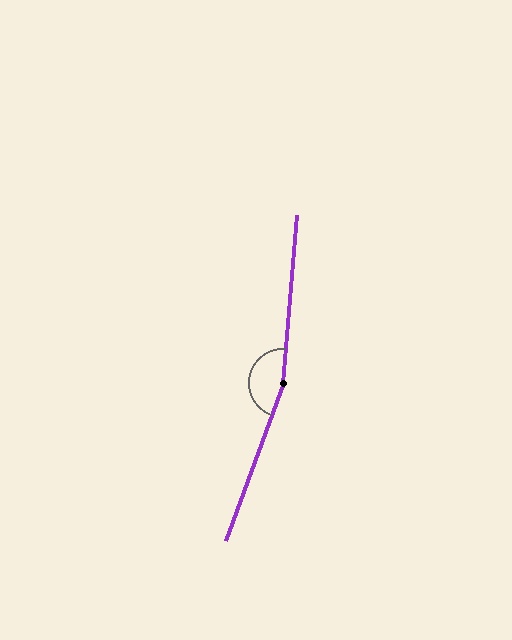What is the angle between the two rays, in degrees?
Approximately 165 degrees.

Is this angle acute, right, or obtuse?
It is obtuse.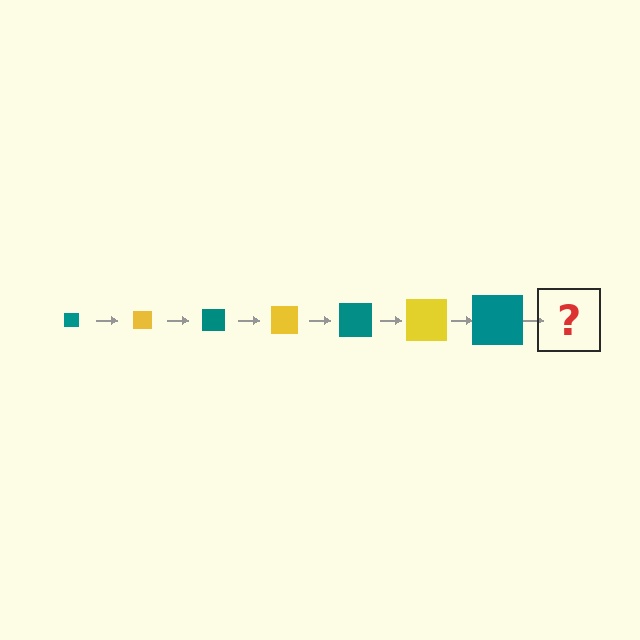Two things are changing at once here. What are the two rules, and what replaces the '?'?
The two rules are that the square grows larger each step and the color cycles through teal and yellow. The '?' should be a yellow square, larger than the previous one.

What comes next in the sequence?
The next element should be a yellow square, larger than the previous one.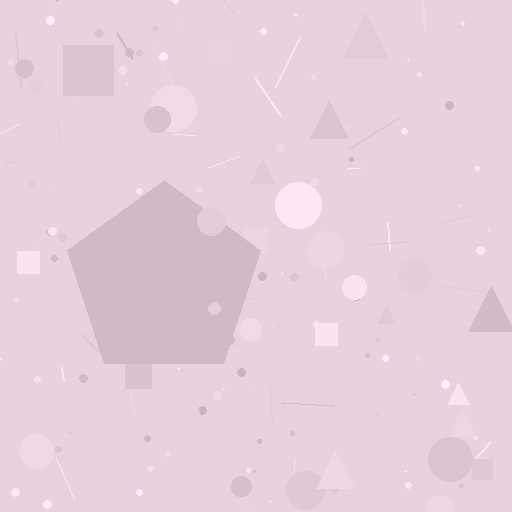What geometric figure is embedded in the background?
A pentagon is embedded in the background.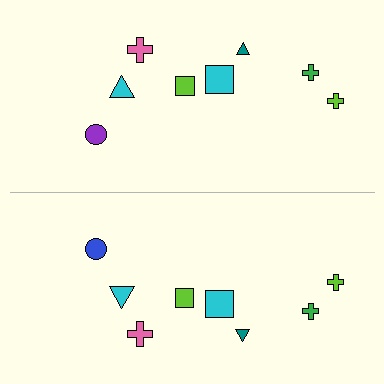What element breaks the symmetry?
The blue circle on the bottom side breaks the symmetry — its mirror counterpart is purple.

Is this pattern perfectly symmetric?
No, the pattern is not perfectly symmetric. The blue circle on the bottom side breaks the symmetry — its mirror counterpart is purple.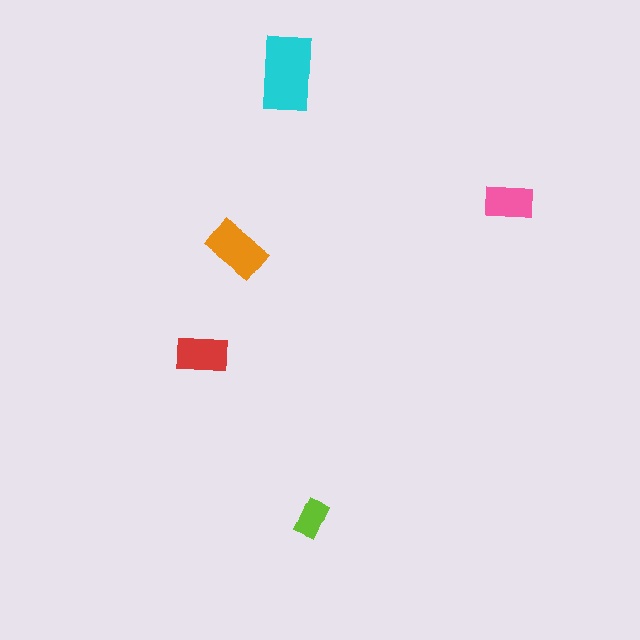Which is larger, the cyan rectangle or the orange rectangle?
The cyan one.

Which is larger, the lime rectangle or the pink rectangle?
The pink one.